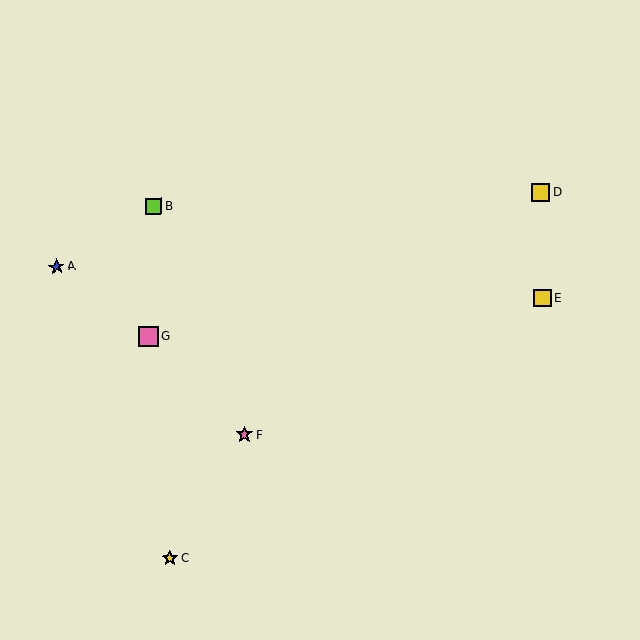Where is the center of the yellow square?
The center of the yellow square is at (541, 192).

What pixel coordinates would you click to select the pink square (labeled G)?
Click at (148, 336) to select the pink square G.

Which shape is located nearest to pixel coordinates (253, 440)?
The pink star (labeled F) at (244, 434) is nearest to that location.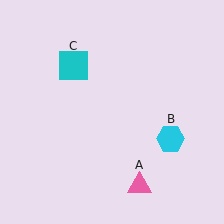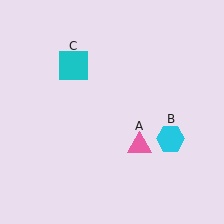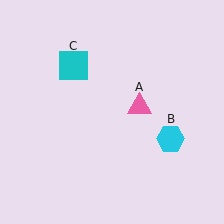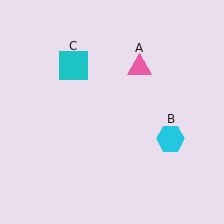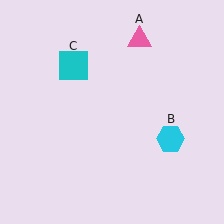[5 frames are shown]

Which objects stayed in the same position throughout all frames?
Cyan hexagon (object B) and cyan square (object C) remained stationary.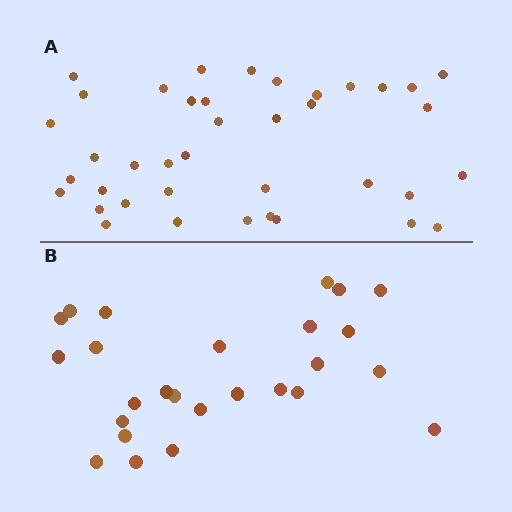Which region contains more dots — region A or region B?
Region A (the top region) has more dots.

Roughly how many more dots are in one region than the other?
Region A has approximately 15 more dots than region B.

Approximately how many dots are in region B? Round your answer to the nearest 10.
About 30 dots. (The exact count is 26, which rounds to 30.)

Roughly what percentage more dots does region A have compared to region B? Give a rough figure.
About 50% more.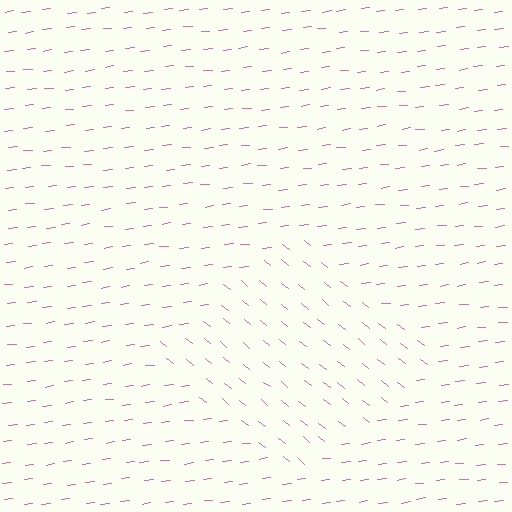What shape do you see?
I see a diamond.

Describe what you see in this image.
The image is filled with small pink line segments. A diamond region in the image has lines oriented differently from the surrounding lines, creating a visible texture boundary.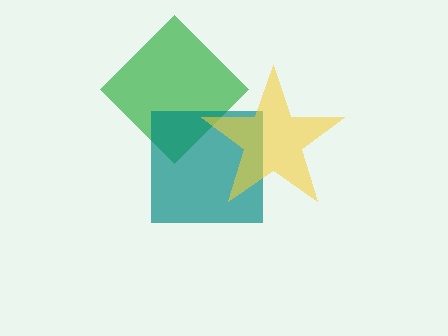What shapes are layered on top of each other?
The layered shapes are: a green diamond, a teal square, a yellow star.